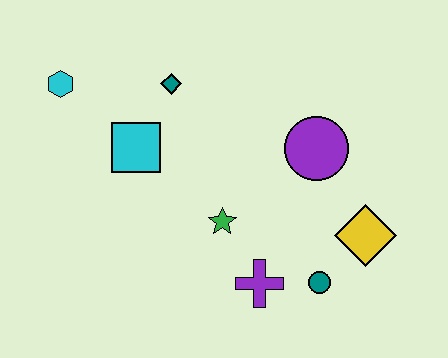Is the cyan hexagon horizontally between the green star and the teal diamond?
No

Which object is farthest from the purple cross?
The cyan hexagon is farthest from the purple cross.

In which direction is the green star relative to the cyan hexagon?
The green star is to the right of the cyan hexagon.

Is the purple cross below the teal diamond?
Yes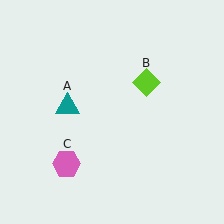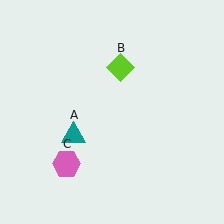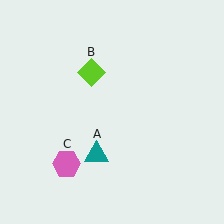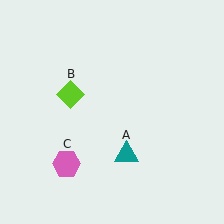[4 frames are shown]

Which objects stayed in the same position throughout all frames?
Pink hexagon (object C) remained stationary.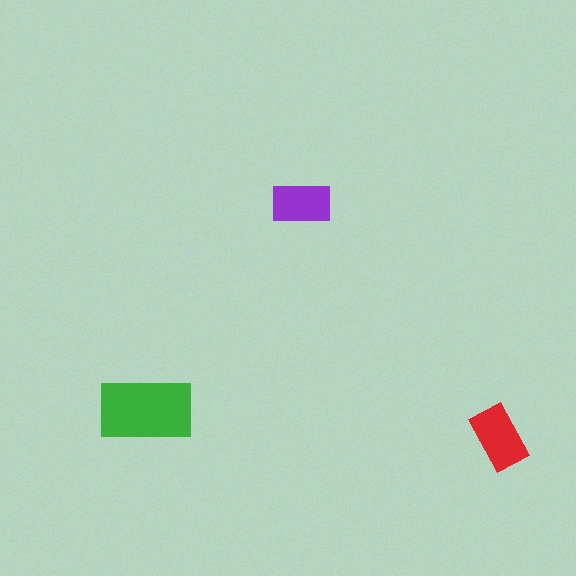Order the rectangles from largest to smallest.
the green one, the red one, the purple one.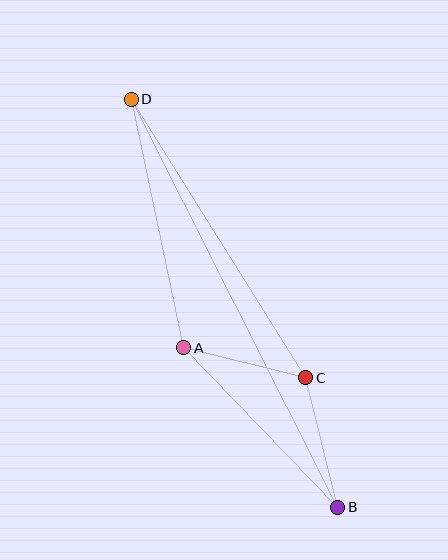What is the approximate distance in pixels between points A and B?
The distance between A and B is approximately 222 pixels.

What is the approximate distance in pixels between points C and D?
The distance between C and D is approximately 328 pixels.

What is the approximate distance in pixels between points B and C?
The distance between B and C is approximately 134 pixels.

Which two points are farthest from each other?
Points B and D are farthest from each other.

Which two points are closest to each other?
Points A and C are closest to each other.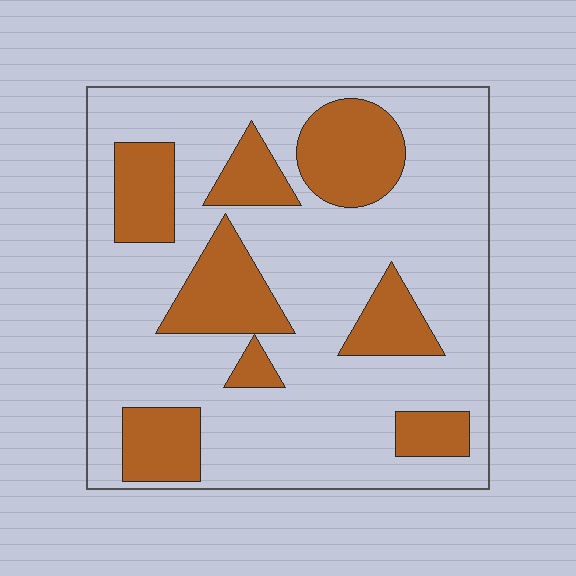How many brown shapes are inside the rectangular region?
8.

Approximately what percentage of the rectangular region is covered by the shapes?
Approximately 30%.